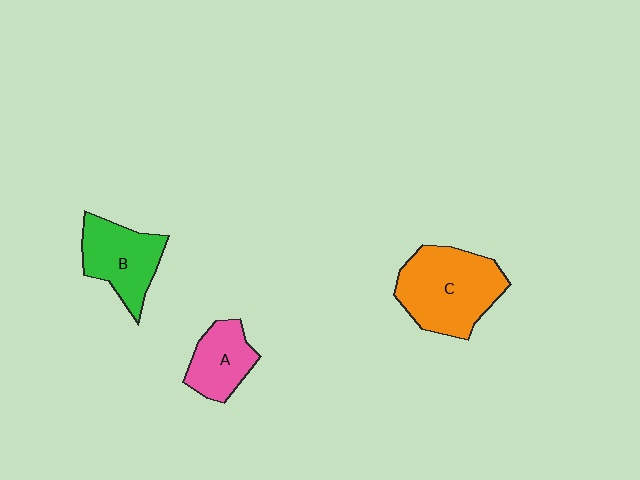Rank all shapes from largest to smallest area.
From largest to smallest: C (orange), B (green), A (pink).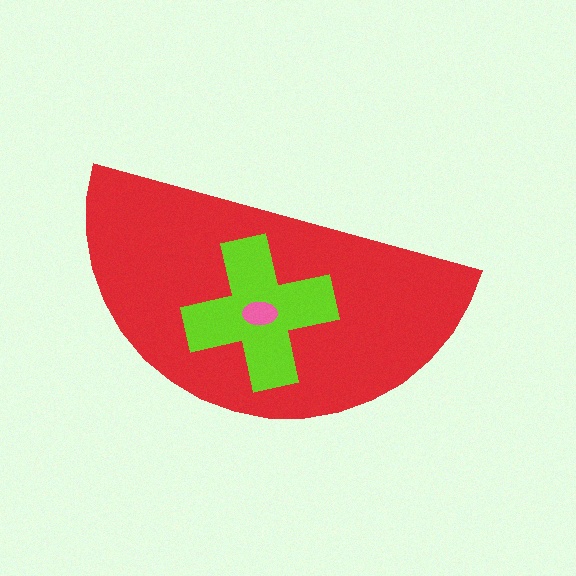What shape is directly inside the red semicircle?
The lime cross.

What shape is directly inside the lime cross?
The pink ellipse.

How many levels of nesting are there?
3.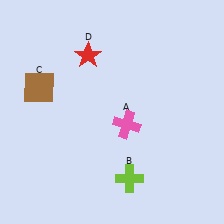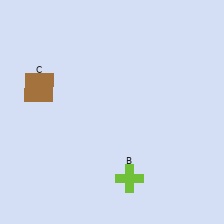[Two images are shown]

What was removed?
The pink cross (A), the red star (D) were removed in Image 2.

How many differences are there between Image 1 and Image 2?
There are 2 differences between the two images.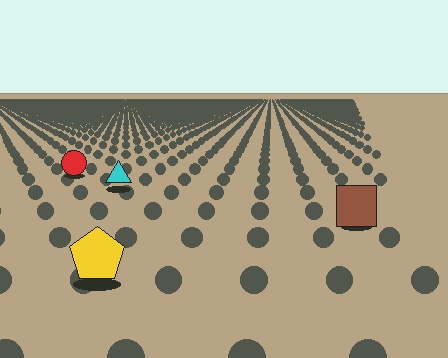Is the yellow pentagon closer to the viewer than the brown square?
Yes. The yellow pentagon is closer — you can tell from the texture gradient: the ground texture is coarser near it.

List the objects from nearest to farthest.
From nearest to farthest: the yellow pentagon, the brown square, the cyan triangle, the red circle.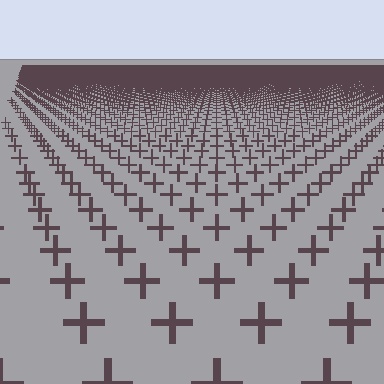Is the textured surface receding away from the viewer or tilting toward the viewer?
The surface is receding away from the viewer. Texture elements get smaller and denser toward the top.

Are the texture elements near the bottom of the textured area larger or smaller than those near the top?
Larger. Near the bottom, elements are closer to the viewer and appear at a bigger on-screen size.